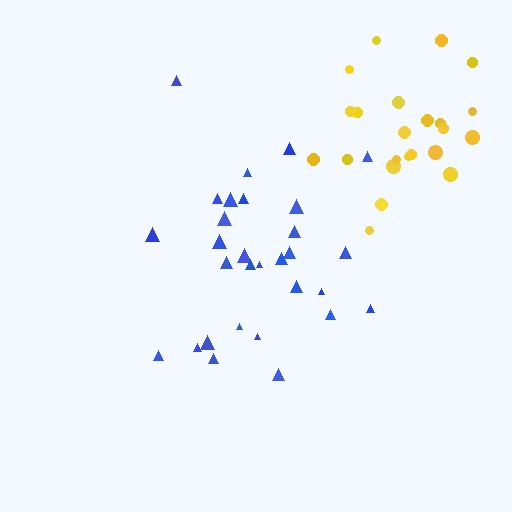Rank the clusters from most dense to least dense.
yellow, blue.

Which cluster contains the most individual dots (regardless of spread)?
Blue (30).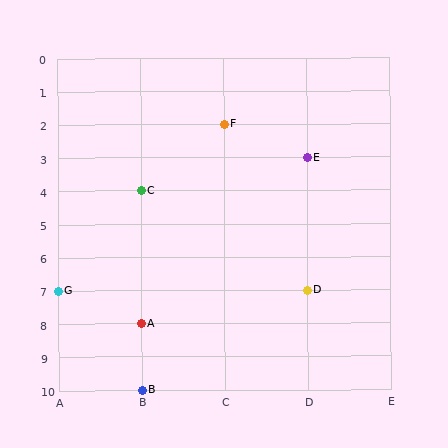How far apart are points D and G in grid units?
Points D and G are 3 columns apart.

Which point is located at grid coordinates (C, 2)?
Point F is at (C, 2).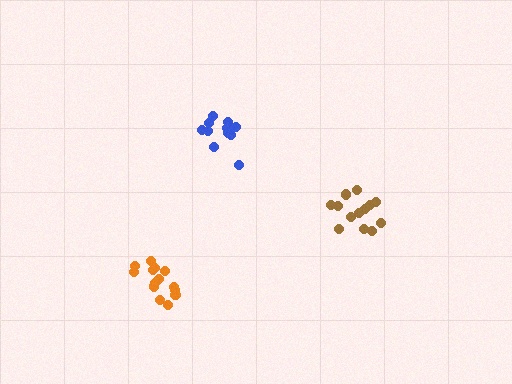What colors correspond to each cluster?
The clusters are colored: brown, orange, blue.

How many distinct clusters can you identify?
There are 3 distinct clusters.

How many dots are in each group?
Group 1: 13 dots, Group 2: 14 dots, Group 3: 11 dots (38 total).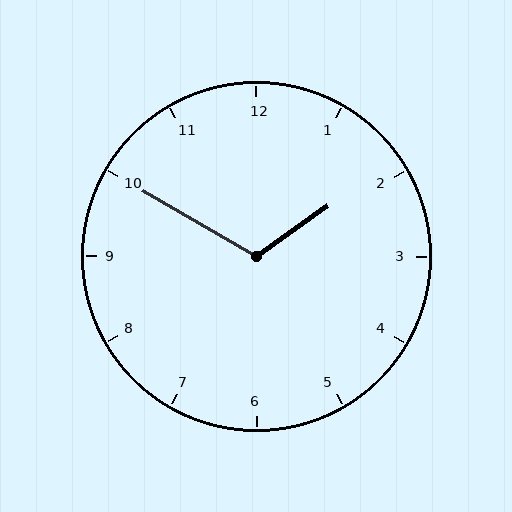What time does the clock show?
1:50.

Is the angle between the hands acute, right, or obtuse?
It is obtuse.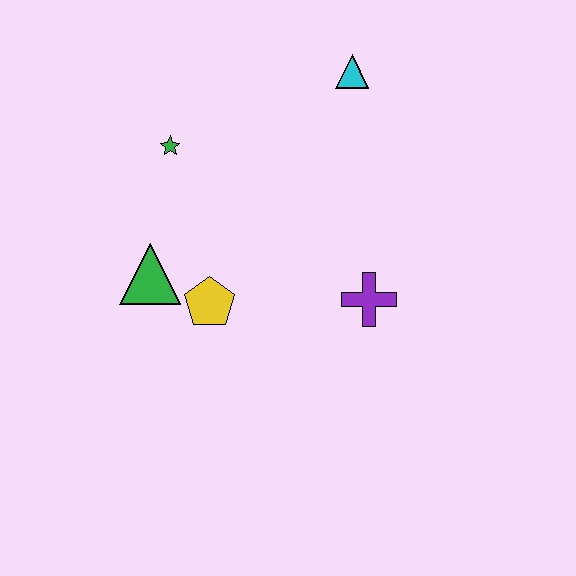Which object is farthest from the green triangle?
The cyan triangle is farthest from the green triangle.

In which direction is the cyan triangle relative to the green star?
The cyan triangle is to the right of the green star.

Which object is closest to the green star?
The green triangle is closest to the green star.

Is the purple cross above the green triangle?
No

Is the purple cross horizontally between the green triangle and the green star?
No